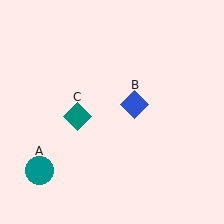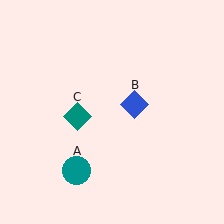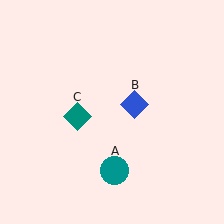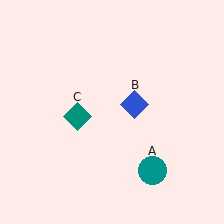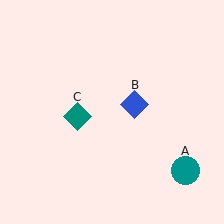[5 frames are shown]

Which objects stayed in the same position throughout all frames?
Blue diamond (object B) and teal diamond (object C) remained stationary.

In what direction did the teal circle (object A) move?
The teal circle (object A) moved right.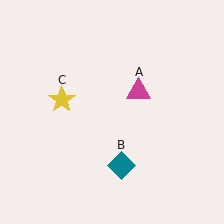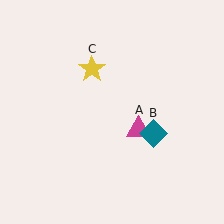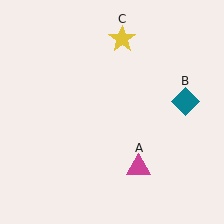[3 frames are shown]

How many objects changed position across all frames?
3 objects changed position: magenta triangle (object A), teal diamond (object B), yellow star (object C).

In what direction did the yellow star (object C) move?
The yellow star (object C) moved up and to the right.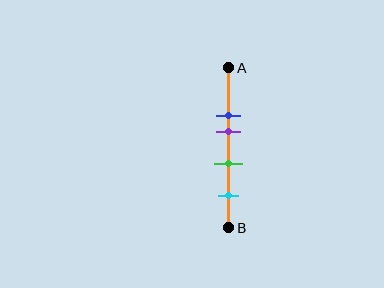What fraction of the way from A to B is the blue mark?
The blue mark is approximately 30% (0.3) of the way from A to B.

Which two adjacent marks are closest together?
The blue and purple marks are the closest adjacent pair.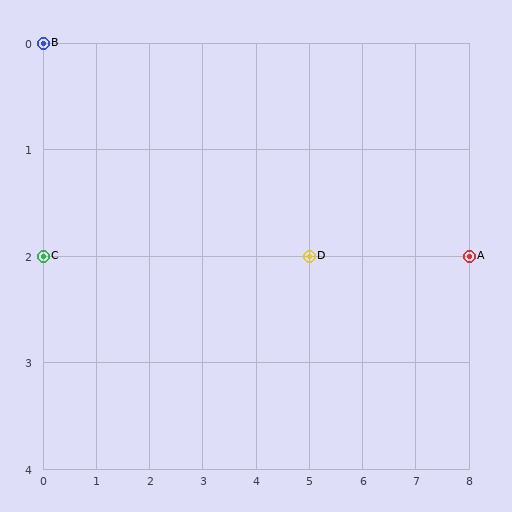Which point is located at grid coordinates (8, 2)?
Point A is at (8, 2).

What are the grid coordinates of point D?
Point D is at grid coordinates (5, 2).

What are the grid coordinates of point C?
Point C is at grid coordinates (0, 2).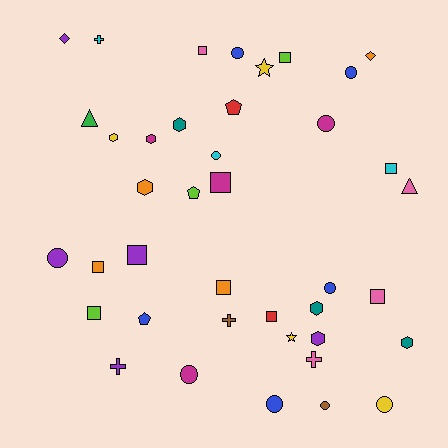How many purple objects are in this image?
There are 5 purple objects.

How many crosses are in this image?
There are 4 crosses.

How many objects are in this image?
There are 40 objects.